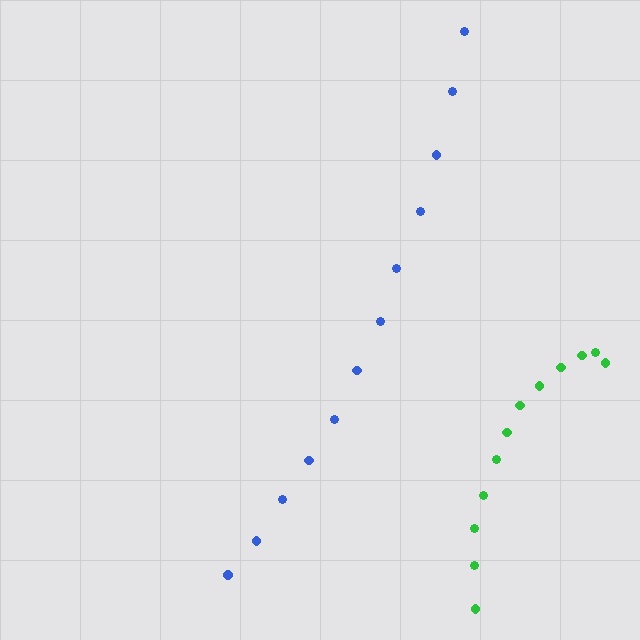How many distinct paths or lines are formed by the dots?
There are 2 distinct paths.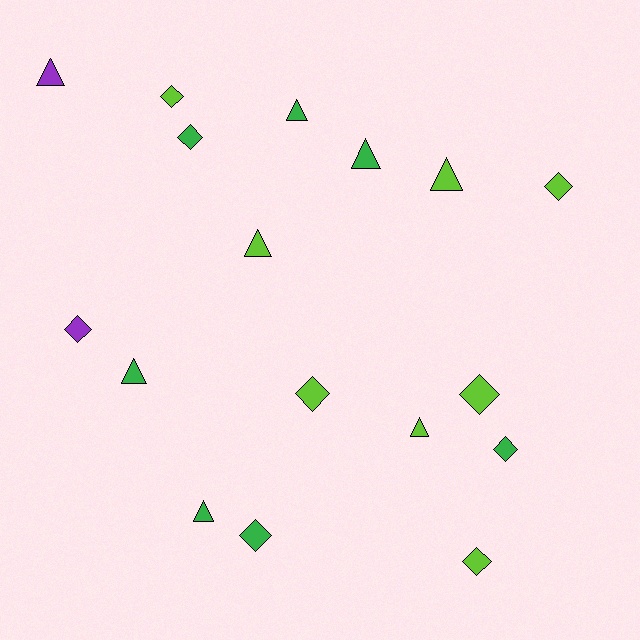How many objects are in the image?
There are 17 objects.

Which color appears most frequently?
Lime, with 8 objects.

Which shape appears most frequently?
Diamond, with 9 objects.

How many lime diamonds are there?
There are 5 lime diamonds.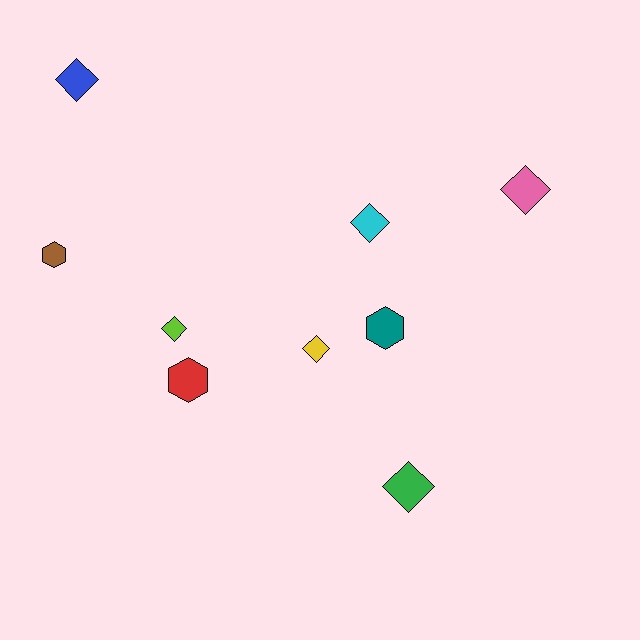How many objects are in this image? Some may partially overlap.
There are 9 objects.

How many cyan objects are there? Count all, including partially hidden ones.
There is 1 cyan object.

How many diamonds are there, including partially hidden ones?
There are 6 diamonds.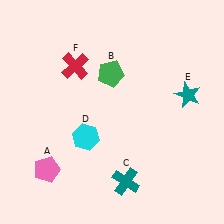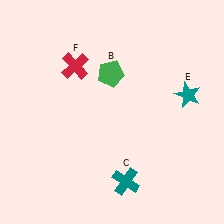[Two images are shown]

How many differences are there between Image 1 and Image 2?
There are 2 differences between the two images.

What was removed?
The cyan hexagon (D), the pink pentagon (A) were removed in Image 2.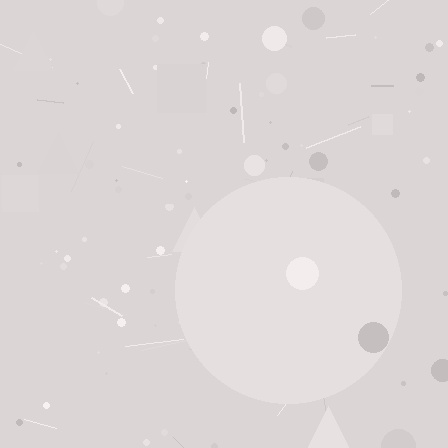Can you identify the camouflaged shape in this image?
The camouflaged shape is a circle.